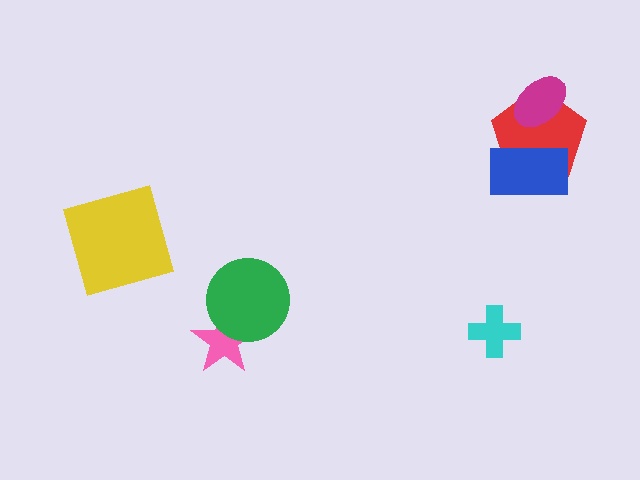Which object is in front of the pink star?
The green circle is in front of the pink star.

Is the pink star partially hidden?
Yes, it is partially covered by another shape.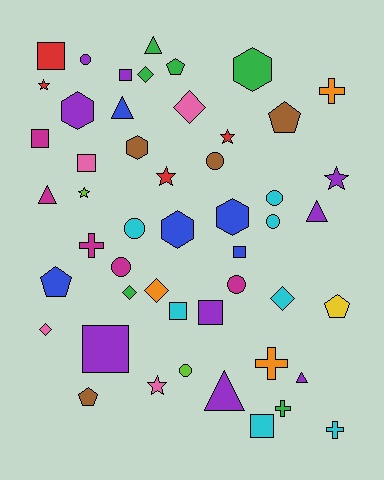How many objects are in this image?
There are 50 objects.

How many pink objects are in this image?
There are 4 pink objects.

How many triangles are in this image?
There are 6 triangles.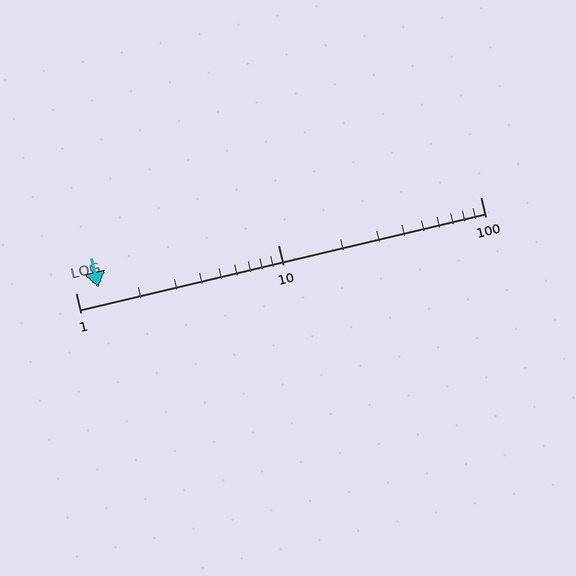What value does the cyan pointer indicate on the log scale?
The pointer indicates approximately 1.3.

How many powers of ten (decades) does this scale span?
The scale spans 2 decades, from 1 to 100.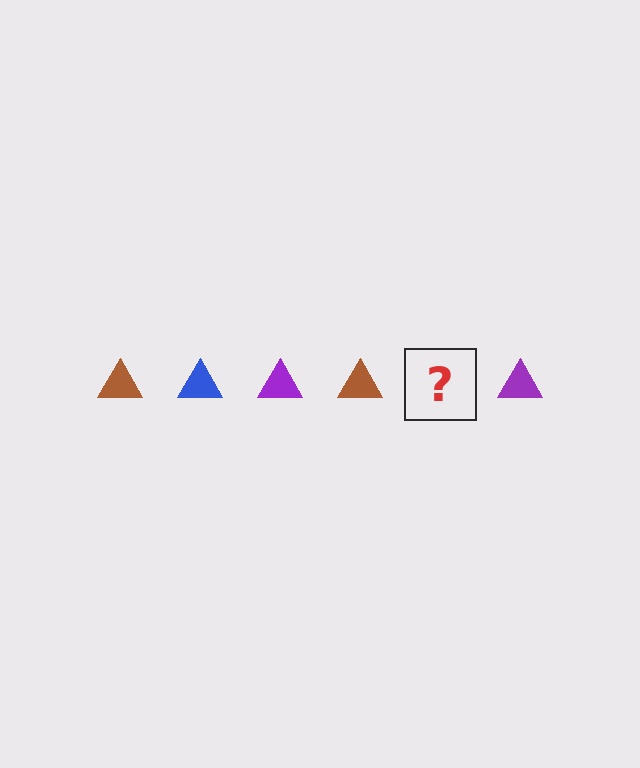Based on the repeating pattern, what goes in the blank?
The blank should be a blue triangle.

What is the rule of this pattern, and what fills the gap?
The rule is that the pattern cycles through brown, blue, purple triangles. The gap should be filled with a blue triangle.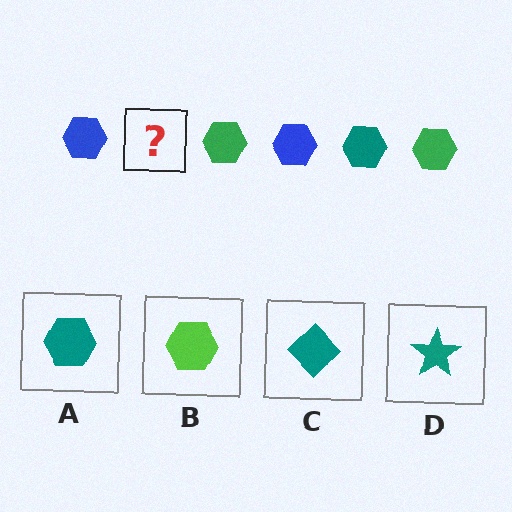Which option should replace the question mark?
Option A.